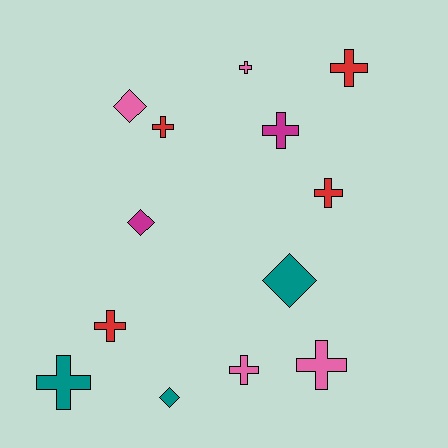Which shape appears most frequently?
Cross, with 9 objects.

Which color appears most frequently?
Red, with 4 objects.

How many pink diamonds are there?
There is 1 pink diamond.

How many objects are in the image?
There are 13 objects.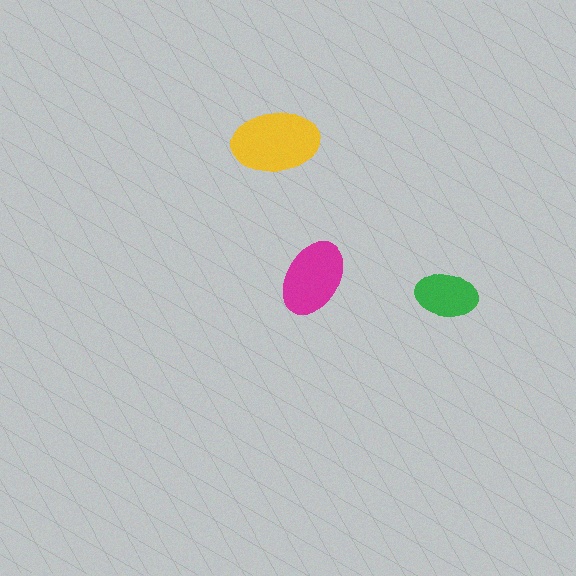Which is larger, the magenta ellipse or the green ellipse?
The magenta one.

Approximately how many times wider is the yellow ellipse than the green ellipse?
About 1.5 times wider.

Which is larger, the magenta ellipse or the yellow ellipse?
The yellow one.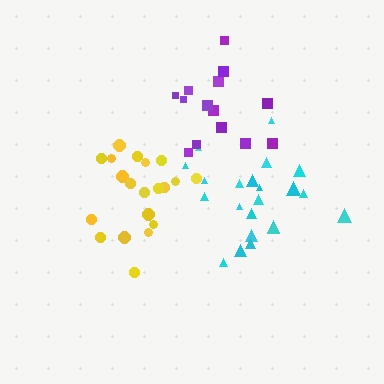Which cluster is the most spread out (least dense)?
Cyan.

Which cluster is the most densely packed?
Yellow.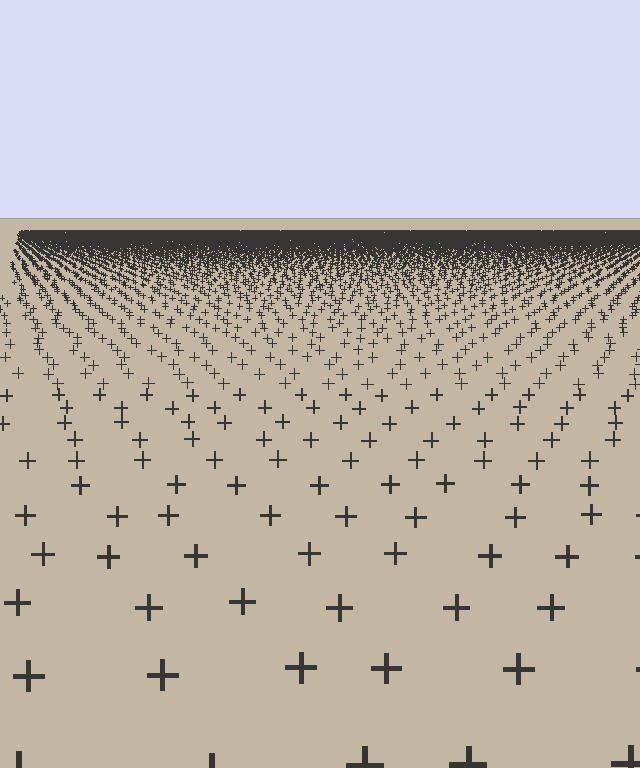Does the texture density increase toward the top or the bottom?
Density increases toward the top.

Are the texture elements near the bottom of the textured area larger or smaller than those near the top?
Larger. Near the bottom, elements are closer to the viewer and appear at a bigger on-screen size.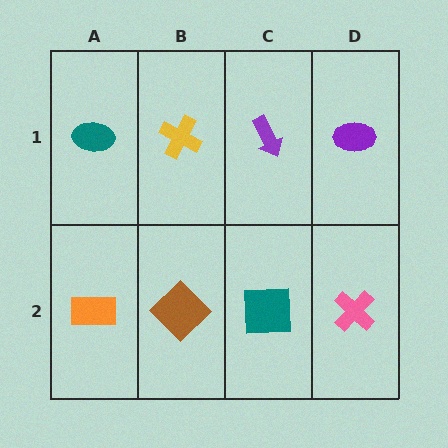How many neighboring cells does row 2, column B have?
3.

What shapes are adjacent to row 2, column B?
A yellow cross (row 1, column B), an orange rectangle (row 2, column A), a teal square (row 2, column C).